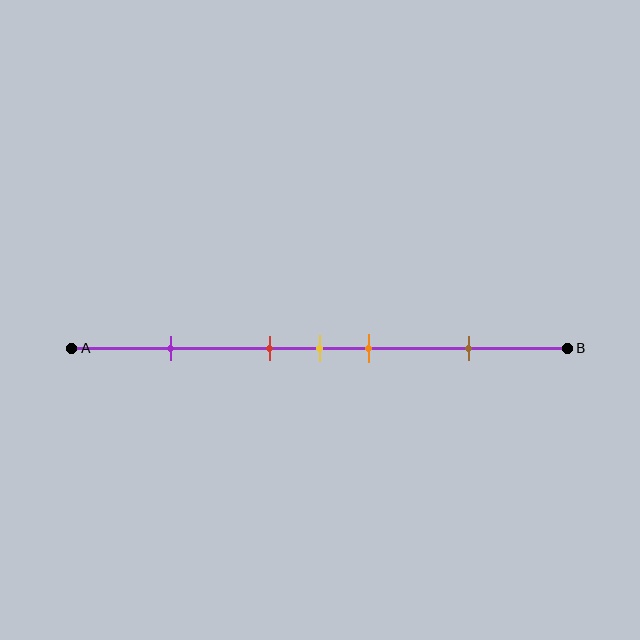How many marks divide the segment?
There are 5 marks dividing the segment.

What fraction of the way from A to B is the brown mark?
The brown mark is approximately 80% (0.8) of the way from A to B.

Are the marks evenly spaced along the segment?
No, the marks are not evenly spaced.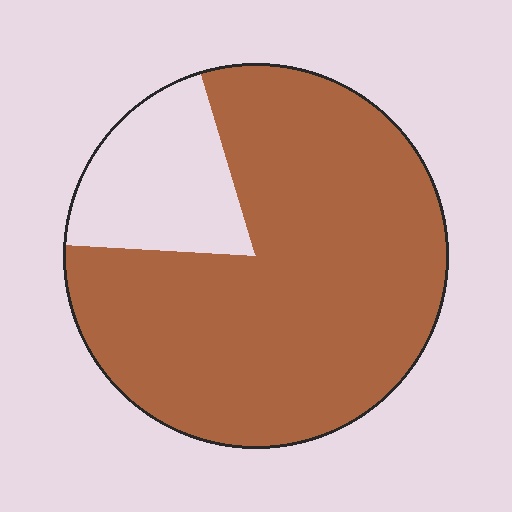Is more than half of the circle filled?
Yes.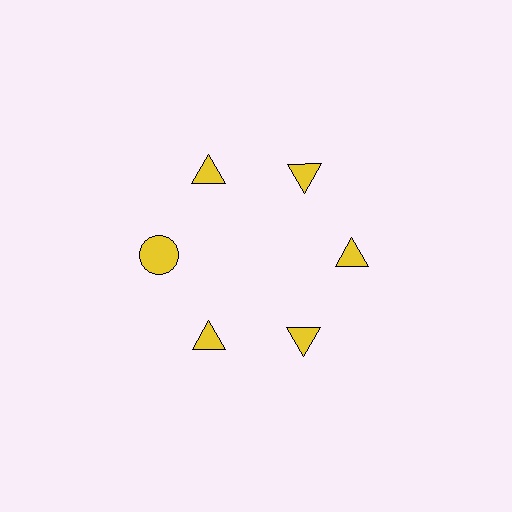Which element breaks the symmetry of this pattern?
The yellow circle at roughly the 9 o'clock position breaks the symmetry. All other shapes are yellow triangles.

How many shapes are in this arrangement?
There are 6 shapes arranged in a ring pattern.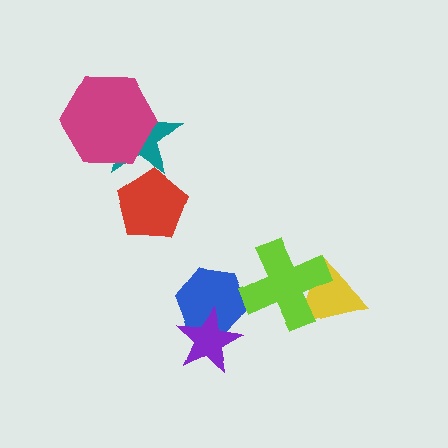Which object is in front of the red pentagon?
The teal star is in front of the red pentagon.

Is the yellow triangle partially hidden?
Yes, it is partially covered by another shape.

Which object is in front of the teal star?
The magenta hexagon is in front of the teal star.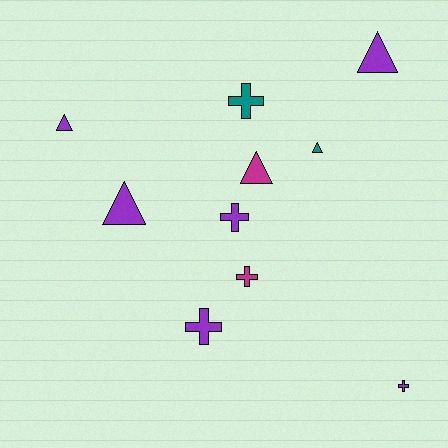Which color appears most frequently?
Purple, with 6 objects.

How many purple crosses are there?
There are 3 purple crosses.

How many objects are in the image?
There are 10 objects.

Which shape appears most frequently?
Cross, with 5 objects.